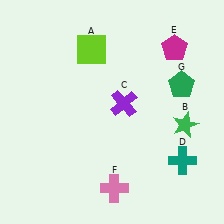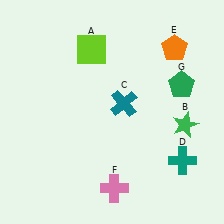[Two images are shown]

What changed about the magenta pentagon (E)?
In Image 1, E is magenta. In Image 2, it changed to orange.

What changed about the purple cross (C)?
In Image 1, C is purple. In Image 2, it changed to teal.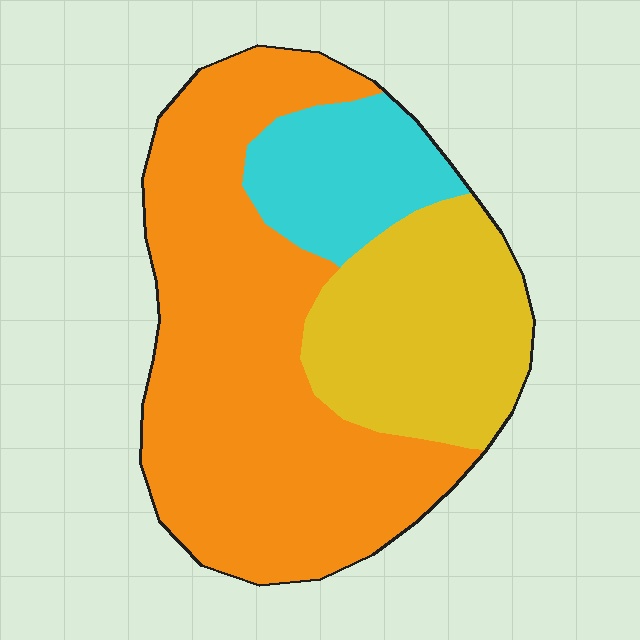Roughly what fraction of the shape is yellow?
Yellow takes up between a quarter and a half of the shape.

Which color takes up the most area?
Orange, at roughly 60%.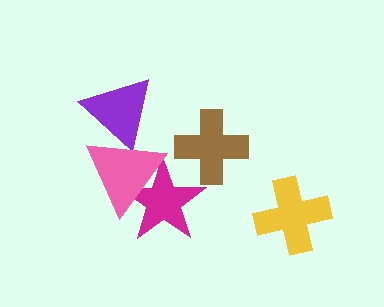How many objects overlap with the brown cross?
1 object overlaps with the brown cross.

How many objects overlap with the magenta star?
2 objects overlap with the magenta star.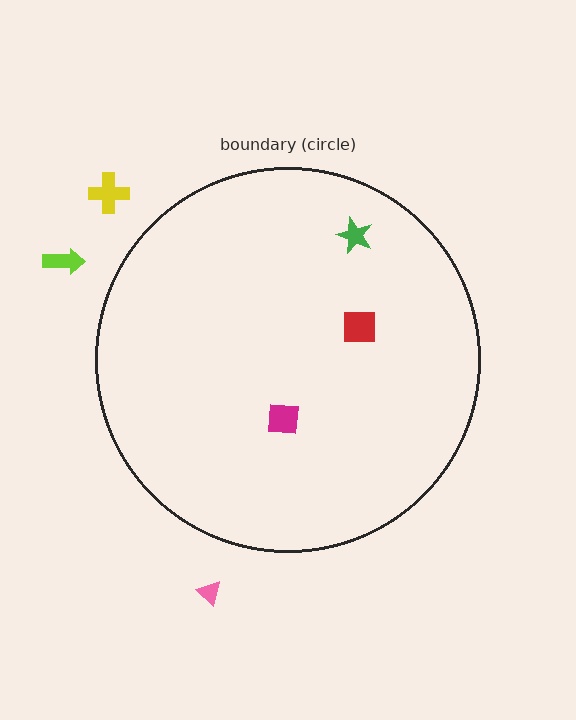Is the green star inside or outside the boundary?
Inside.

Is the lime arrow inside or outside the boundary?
Outside.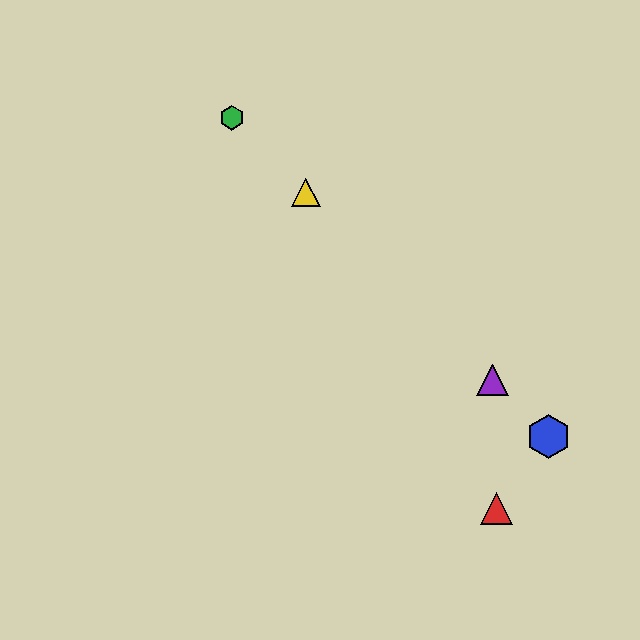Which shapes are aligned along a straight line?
The blue hexagon, the green hexagon, the yellow triangle, the purple triangle are aligned along a straight line.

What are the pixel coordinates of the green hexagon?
The green hexagon is at (232, 118).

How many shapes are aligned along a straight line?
4 shapes (the blue hexagon, the green hexagon, the yellow triangle, the purple triangle) are aligned along a straight line.